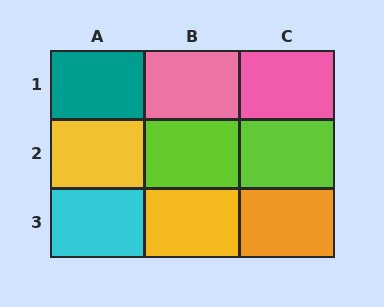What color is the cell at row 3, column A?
Cyan.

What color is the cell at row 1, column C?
Pink.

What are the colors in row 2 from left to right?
Yellow, lime, lime.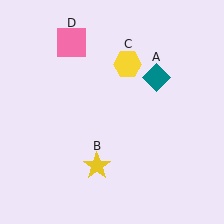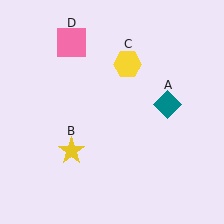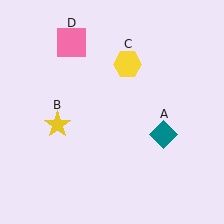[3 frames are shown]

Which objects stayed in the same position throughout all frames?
Yellow hexagon (object C) and pink square (object D) remained stationary.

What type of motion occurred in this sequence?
The teal diamond (object A), yellow star (object B) rotated clockwise around the center of the scene.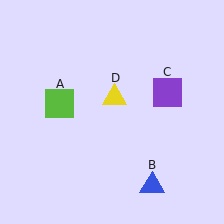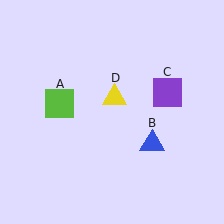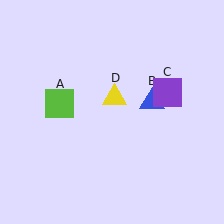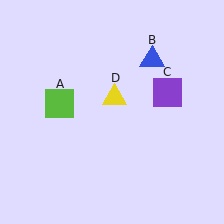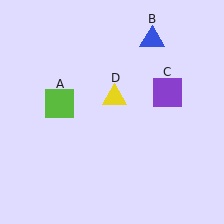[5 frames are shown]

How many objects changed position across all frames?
1 object changed position: blue triangle (object B).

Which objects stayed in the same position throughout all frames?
Lime square (object A) and purple square (object C) and yellow triangle (object D) remained stationary.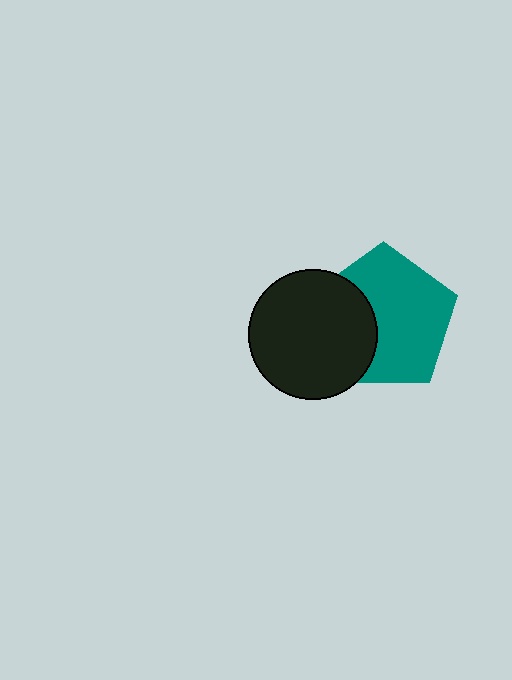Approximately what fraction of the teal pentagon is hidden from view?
Roughly 34% of the teal pentagon is hidden behind the black circle.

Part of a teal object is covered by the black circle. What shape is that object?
It is a pentagon.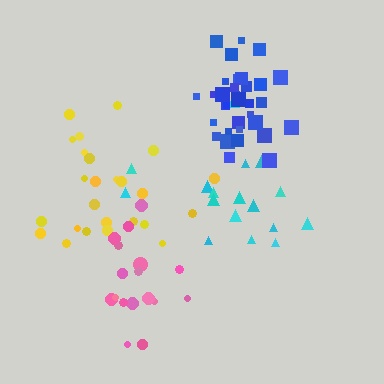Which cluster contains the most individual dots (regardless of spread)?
Blue (34).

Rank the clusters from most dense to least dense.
blue, yellow, pink, cyan.